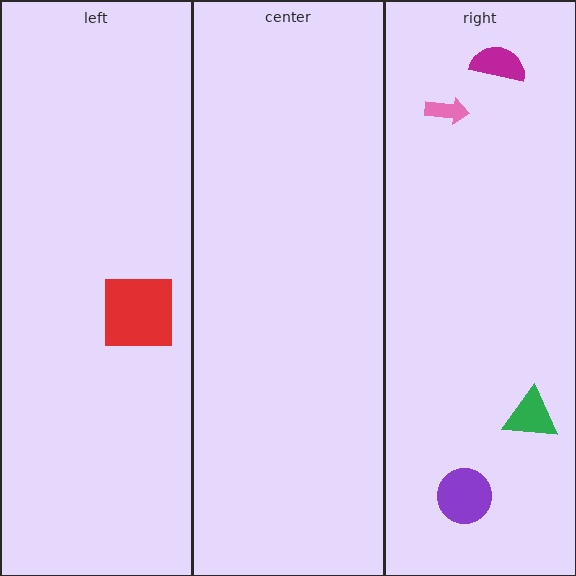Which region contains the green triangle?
The right region.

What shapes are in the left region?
The red square.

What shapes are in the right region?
The green triangle, the pink arrow, the magenta semicircle, the purple circle.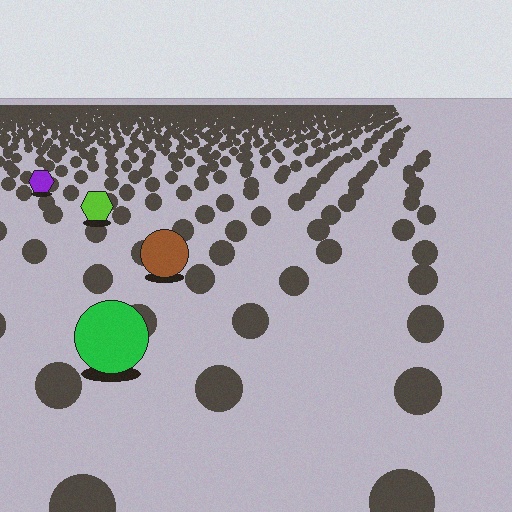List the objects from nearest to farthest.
From nearest to farthest: the green circle, the brown circle, the lime hexagon, the purple hexagon.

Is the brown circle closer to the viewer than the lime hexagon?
Yes. The brown circle is closer — you can tell from the texture gradient: the ground texture is coarser near it.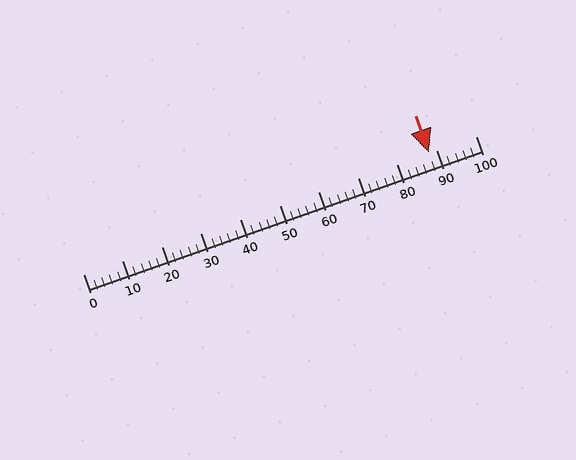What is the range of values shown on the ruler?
The ruler shows values from 0 to 100.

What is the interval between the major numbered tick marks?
The major tick marks are spaced 10 units apart.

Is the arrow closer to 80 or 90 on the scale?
The arrow is closer to 90.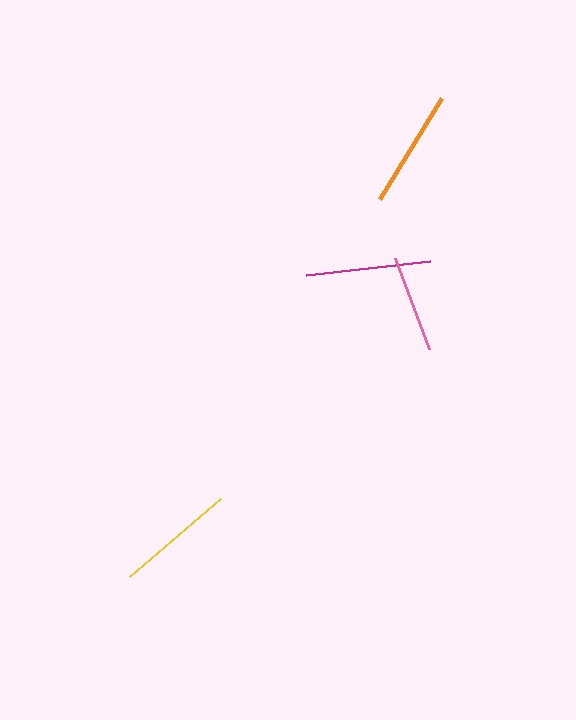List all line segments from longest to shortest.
From longest to shortest: magenta, yellow, orange, pink.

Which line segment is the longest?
The magenta line is the longest at approximately 124 pixels.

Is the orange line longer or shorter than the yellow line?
The yellow line is longer than the orange line.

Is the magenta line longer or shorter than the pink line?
The magenta line is longer than the pink line.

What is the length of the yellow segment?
The yellow segment is approximately 119 pixels long.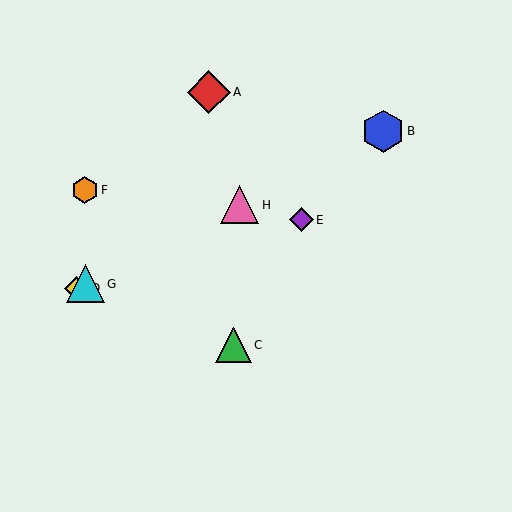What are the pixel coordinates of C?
Object C is at (233, 345).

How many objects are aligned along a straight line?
4 objects (B, D, G, H) are aligned along a straight line.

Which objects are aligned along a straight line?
Objects B, D, G, H are aligned along a straight line.